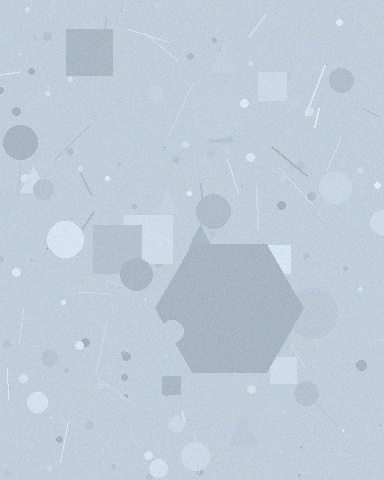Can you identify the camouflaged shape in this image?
The camouflaged shape is a hexagon.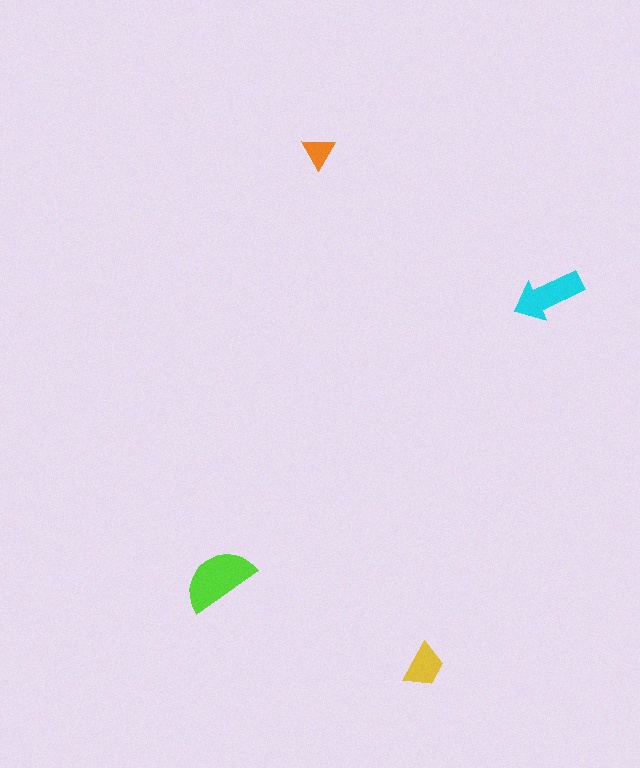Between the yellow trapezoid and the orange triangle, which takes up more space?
The yellow trapezoid.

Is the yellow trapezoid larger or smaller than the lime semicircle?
Smaller.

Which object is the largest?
The lime semicircle.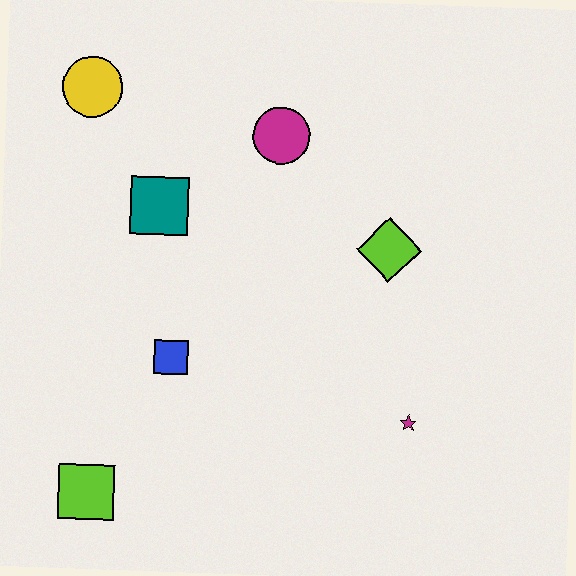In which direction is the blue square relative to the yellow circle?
The blue square is below the yellow circle.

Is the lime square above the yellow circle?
No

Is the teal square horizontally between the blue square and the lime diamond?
No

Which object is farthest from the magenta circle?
The lime square is farthest from the magenta circle.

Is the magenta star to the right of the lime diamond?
Yes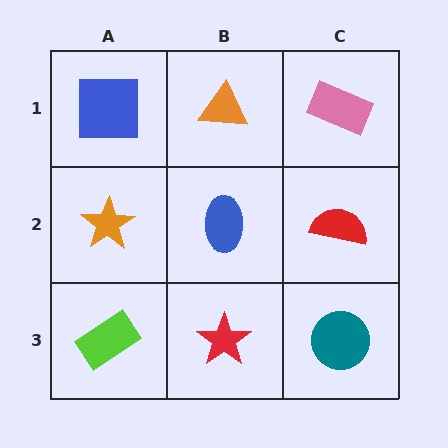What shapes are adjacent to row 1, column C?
A red semicircle (row 2, column C), an orange triangle (row 1, column B).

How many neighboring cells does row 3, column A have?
2.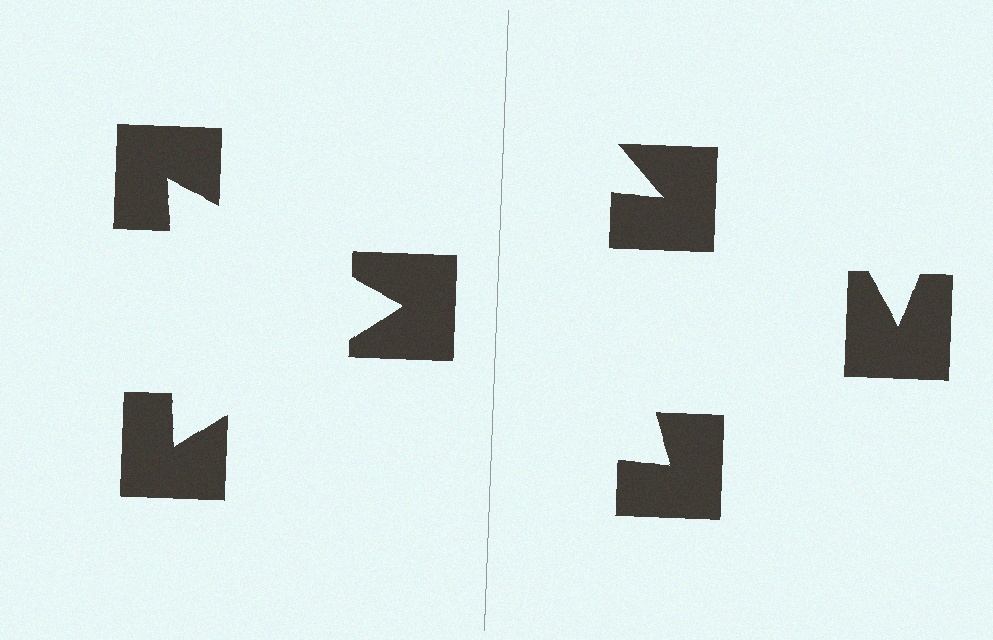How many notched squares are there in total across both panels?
6 — 3 on each side.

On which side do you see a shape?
An illusory triangle appears on the left side. On the right side the wedge cuts are rotated, so no coherent shape forms.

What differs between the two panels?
The notched squares are positioned identically on both sides; only the wedge orientations differ. On the left they align to a triangle; on the right they are misaligned.